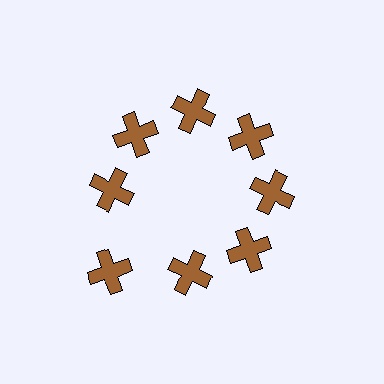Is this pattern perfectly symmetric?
No. The 8 brown crosses are arranged in a ring, but one element near the 8 o'clock position is pushed outward from the center, breaking the 8-fold rotational symmetry.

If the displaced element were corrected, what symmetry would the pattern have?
It would have 8-fold rotational symmetry — the pattern would map onto itself every 45 degrees.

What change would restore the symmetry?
The symmetry would be restored by moving it inward, back onto the ring so that all 8 crosses sit at equal angles and equal distance from the center.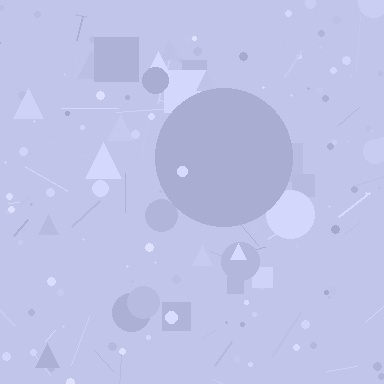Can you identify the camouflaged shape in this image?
The camouflaged shape is a circle.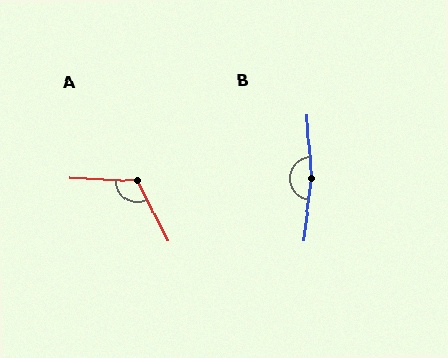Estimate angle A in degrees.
Approximately 119 degrees.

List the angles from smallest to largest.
A (119°), B (169°).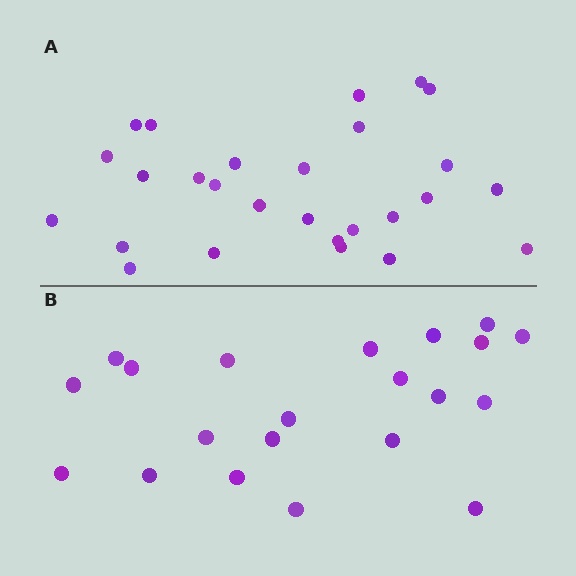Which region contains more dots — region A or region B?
Region A (the top region) has more dots.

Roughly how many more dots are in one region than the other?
Region A has about 6 more dots than region B.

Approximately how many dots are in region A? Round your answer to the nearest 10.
About 30 dots. (The exact count is 27, which rounds to 30.)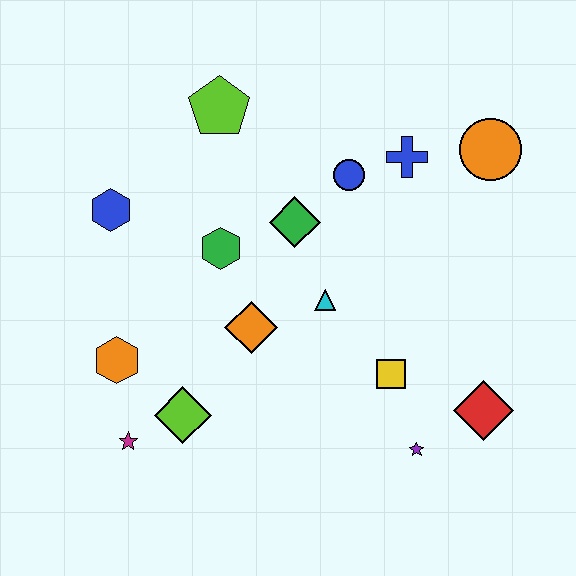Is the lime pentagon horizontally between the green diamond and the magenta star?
Yes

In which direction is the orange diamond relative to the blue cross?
The orange diamond is below the blue cross.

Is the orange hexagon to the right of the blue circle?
No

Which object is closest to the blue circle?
The blue cross is closest to the blue circle.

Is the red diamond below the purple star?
No